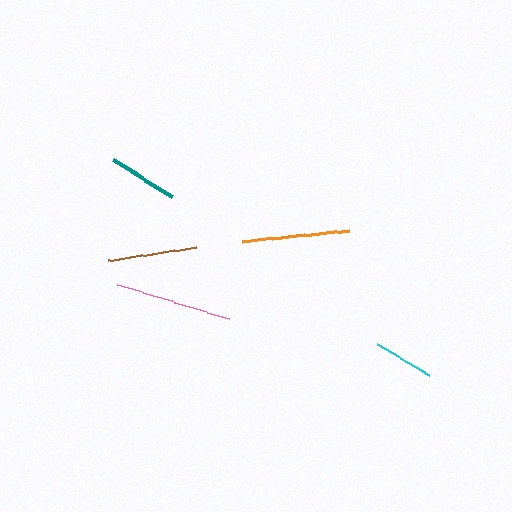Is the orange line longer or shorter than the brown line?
The orange line is longer than the brown line.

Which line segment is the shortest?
The cyan line is the shortest at approximately 61 pixels.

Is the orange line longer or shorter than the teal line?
The orange line is longer than the teal line.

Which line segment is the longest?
The pink line is the longest at approximately 117 pixels.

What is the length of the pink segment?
The pink segment is approximately 117 pixels long.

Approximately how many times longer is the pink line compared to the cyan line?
The pink line is approximately 1.9 times the length of the cyan line.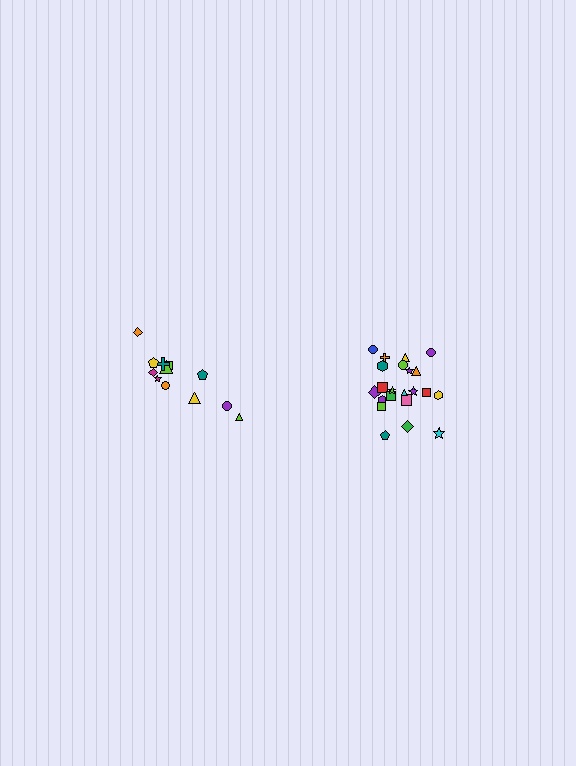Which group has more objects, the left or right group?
The right group.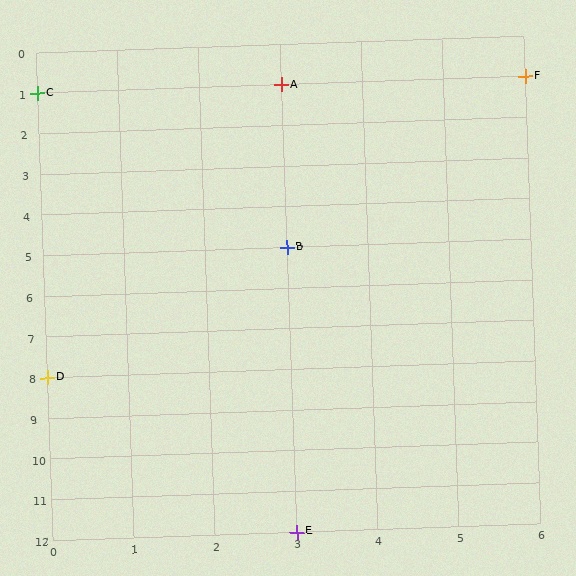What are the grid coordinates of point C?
Point C is at grid coordinates (0, 1).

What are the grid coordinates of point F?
Point F is at grid coordinates (6, 1).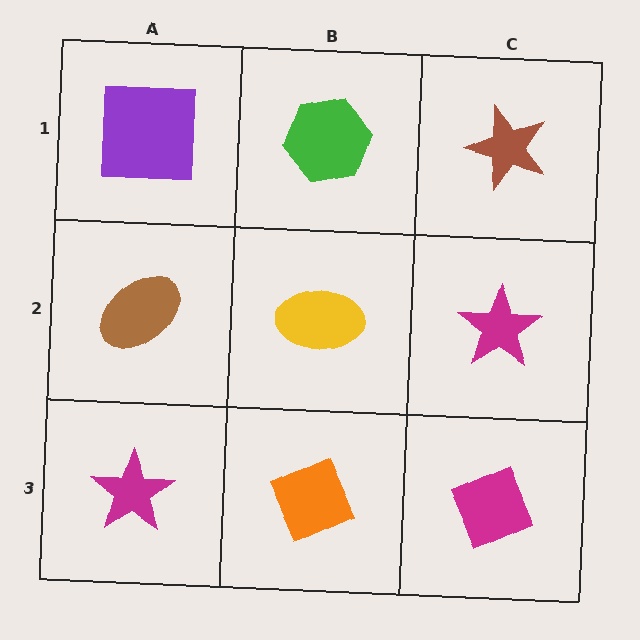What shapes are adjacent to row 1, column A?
A brown ellipse (row 2, column A), a green hexagon (row 1, column B).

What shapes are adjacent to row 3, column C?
A magenta star (row 2, column C), an orange diamond (row 3, column B).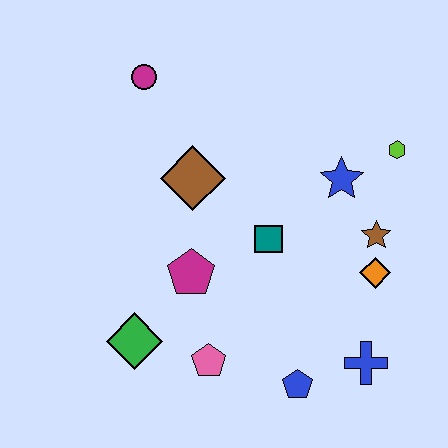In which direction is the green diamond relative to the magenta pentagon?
The green diamond is below the magenta pentagon.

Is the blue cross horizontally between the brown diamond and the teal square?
No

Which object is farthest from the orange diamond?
The magenta circle is farthest from the orange diamond.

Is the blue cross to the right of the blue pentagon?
Yes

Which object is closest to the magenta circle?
The brown diamond is closest to the magenta circle.